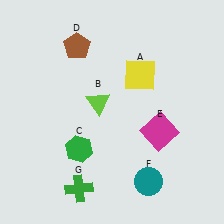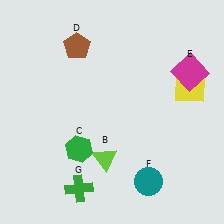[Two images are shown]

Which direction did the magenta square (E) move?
The magenta square (E) moved up.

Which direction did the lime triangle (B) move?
The lime triangle (B) moved down.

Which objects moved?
The objects that moved are: the yellow square (A), the lime triangle (B), the magenta square (E).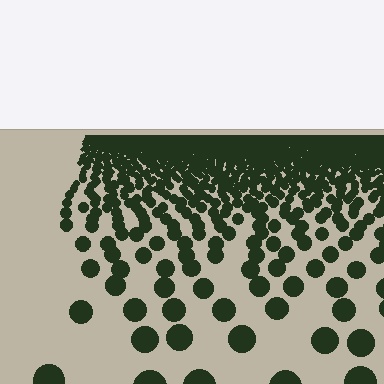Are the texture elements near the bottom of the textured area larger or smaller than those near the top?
Larger. Near the bottom, elements are closer to the viewer and appear at a bigger on-screen size.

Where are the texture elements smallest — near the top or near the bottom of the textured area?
Near the top.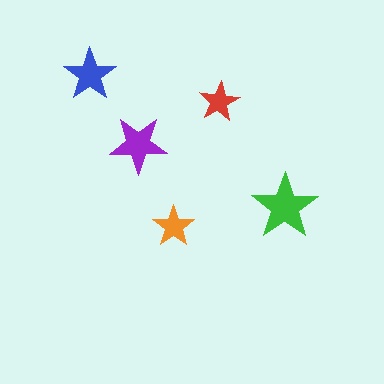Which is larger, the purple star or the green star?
The green one.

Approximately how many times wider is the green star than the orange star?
About 1.5 times wider.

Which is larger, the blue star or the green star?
The green one.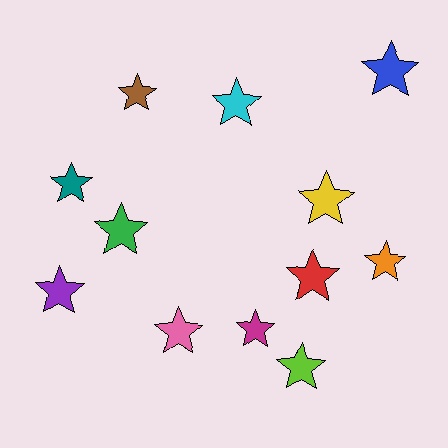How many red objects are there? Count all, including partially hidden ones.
There is 1 red object.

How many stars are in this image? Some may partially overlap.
There are 12 stars.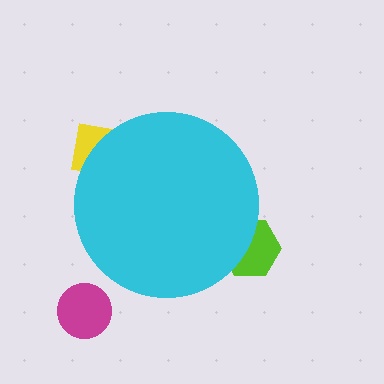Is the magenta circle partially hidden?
No, the magenta circle is fully visible.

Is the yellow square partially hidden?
Yes, the yellow square is partially hidden behind the cyan circle.